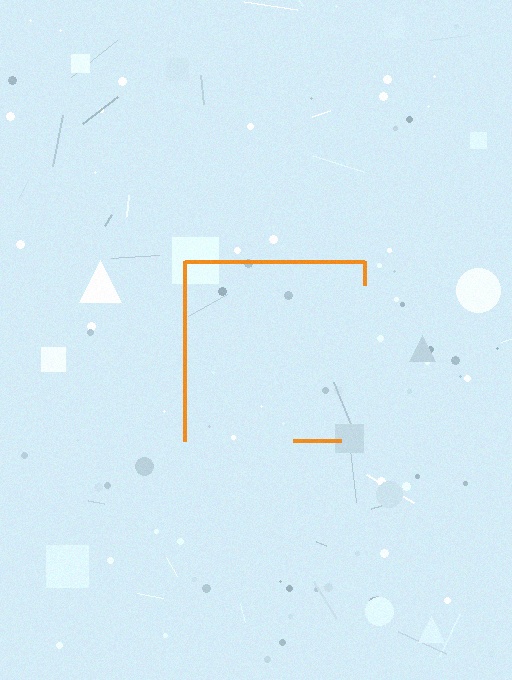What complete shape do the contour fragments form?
The contour fragments form a square.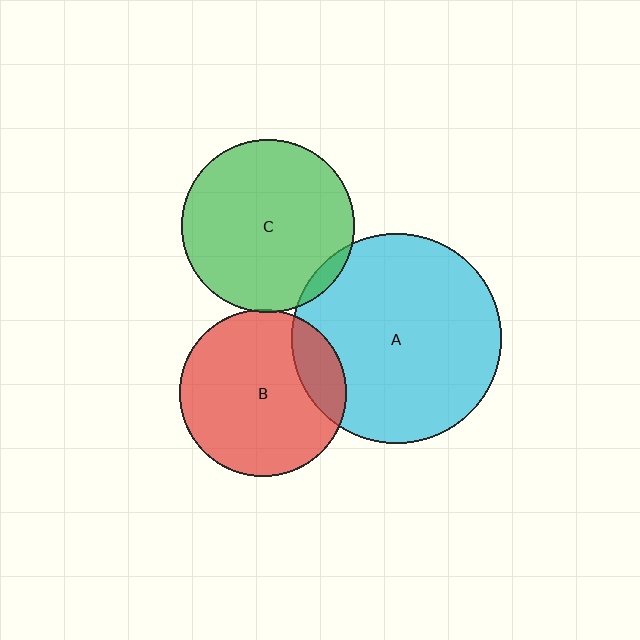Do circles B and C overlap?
Yes.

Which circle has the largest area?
Circle A (cyan).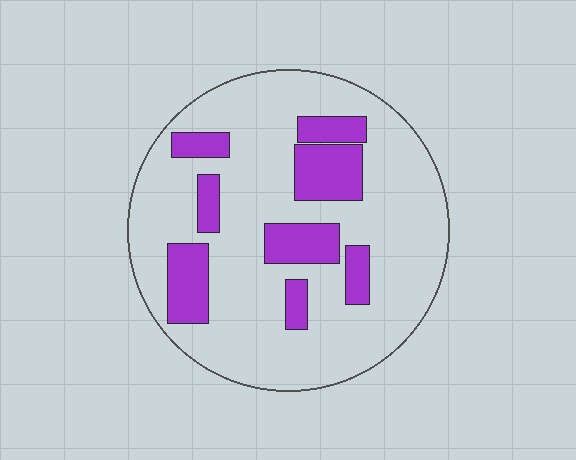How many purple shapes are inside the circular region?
8.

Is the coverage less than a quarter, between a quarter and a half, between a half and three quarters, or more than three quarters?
Less than a quarter.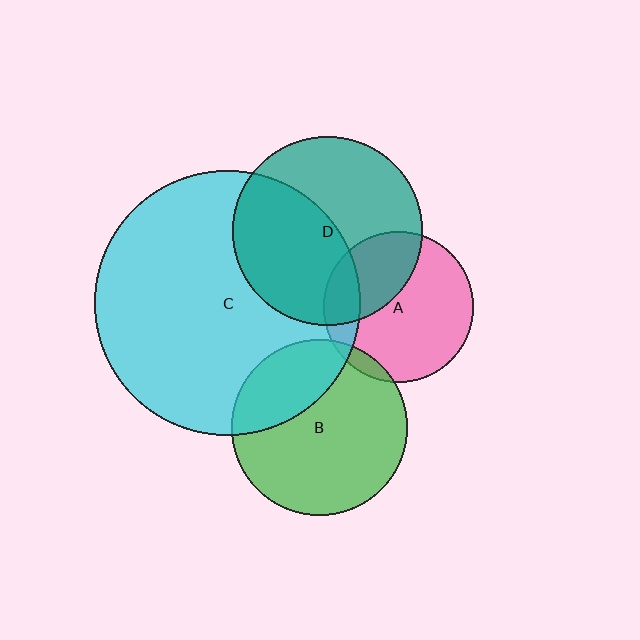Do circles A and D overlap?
Yes.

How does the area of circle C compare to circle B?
Approximately 2.3 times.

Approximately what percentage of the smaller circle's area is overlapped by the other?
Approximately 35%.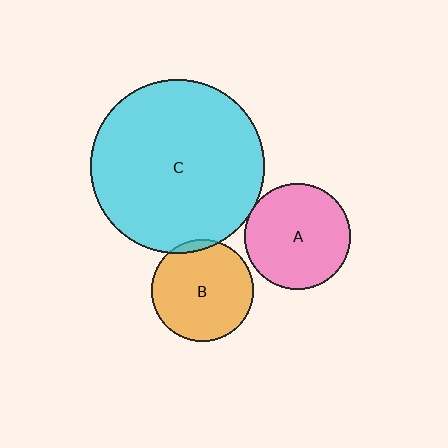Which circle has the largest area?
Circle C (cyan).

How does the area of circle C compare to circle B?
Approximately 2.9 times.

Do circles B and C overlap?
Yes.